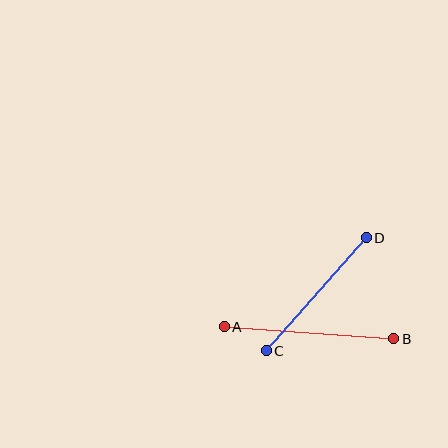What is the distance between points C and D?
The distance is approximately 151 pixels.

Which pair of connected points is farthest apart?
Points A and B are farthest apart.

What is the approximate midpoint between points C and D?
The midpoint is at approximately (316, 294) pixels.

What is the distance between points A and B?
The distance is approximately 169 pixels.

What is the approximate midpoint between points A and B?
The midpoint is at approximately (309, 333) pixels.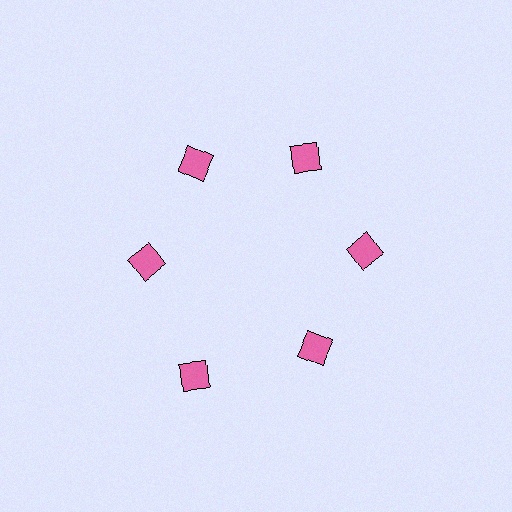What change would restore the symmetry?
The symmetry would be restored by moving it inward, back onto the ring so that all 6 squares sit at equal angles and equal distance from the center.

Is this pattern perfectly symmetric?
No. The 6 pink squares are arranged in a ring, but one element near the 7 o'clock position is pushed outward from the center, breaking the 6-fold rotational symmetry.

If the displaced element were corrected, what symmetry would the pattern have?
It would have 6-fold rotational symmetry — the pattern would map onto itself every 60 degrees.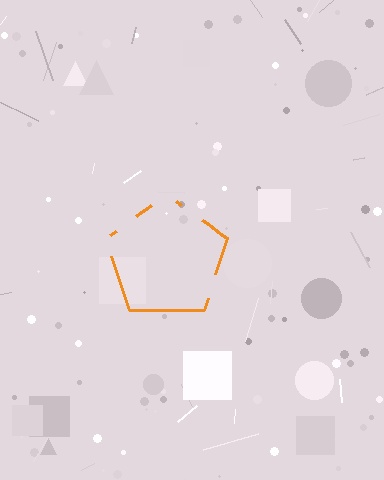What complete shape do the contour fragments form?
The contour fragments form a pentagon.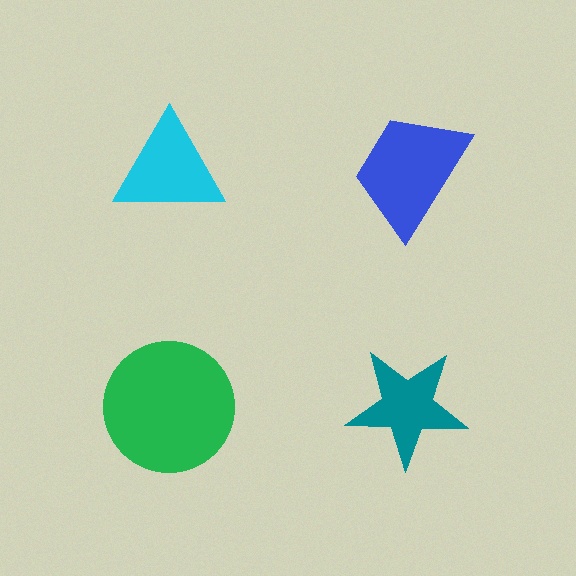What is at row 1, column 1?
A cyan triangle.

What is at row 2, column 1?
A green circle.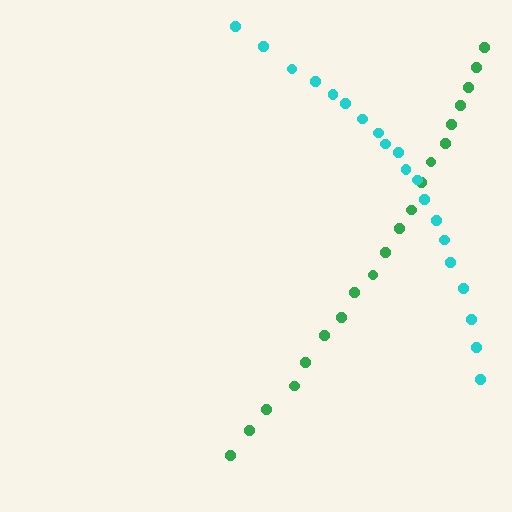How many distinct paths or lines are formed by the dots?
There are 2 distinct paths.